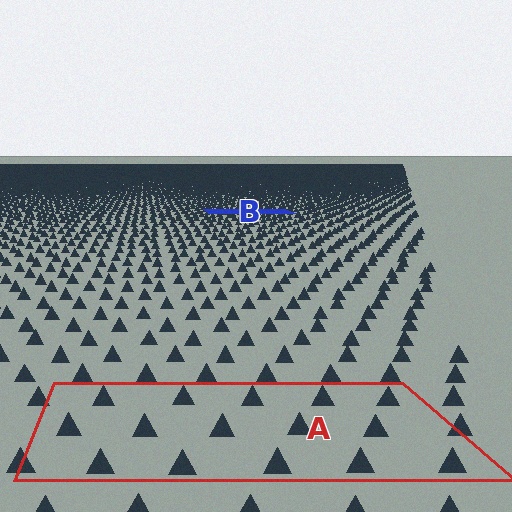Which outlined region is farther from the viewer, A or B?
Region B is farther from the viewer — the texture elements inside it appear smaller and more densely packed.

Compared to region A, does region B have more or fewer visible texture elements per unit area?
Region B has more texture elements per unit area — they are packed more densely because it is farther away.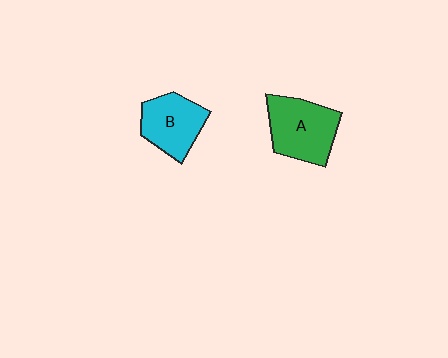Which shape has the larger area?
Shape A (green).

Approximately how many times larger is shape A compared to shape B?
Approximately 1.2 times.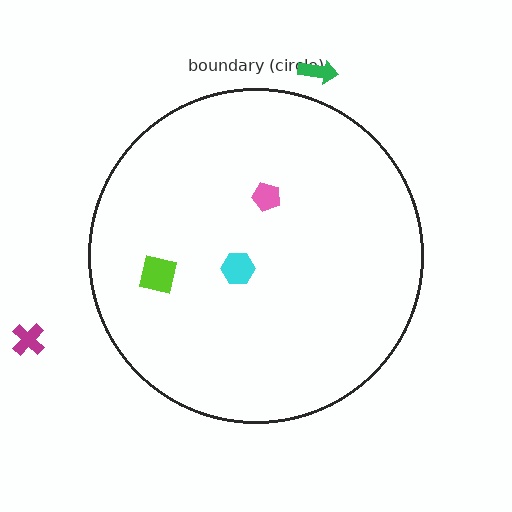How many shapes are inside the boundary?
3 inside, 2 outside.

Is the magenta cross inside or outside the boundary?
Outside.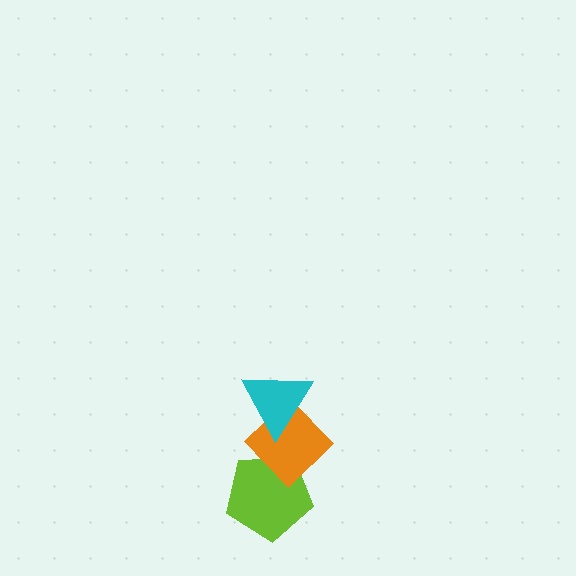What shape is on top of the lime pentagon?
The orange diamond is on top of the lime pentagon.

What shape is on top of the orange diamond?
The cyan triangle is on top of the orange diamond.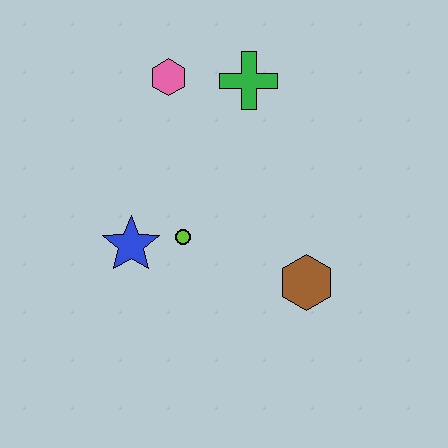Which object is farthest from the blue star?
The green cross is farthest from the blue star.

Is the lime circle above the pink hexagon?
No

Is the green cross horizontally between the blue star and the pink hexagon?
No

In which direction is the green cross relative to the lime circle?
The green cross is above the lime circle.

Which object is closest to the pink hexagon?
The green cross is closest to the pink hexagon.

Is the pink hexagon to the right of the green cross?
No